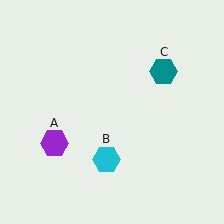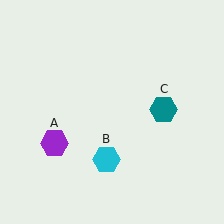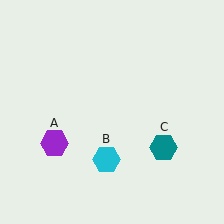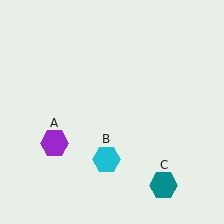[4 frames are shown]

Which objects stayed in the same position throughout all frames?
Purple hexagon (object A) and cyan hexagon (object B) remained stationary.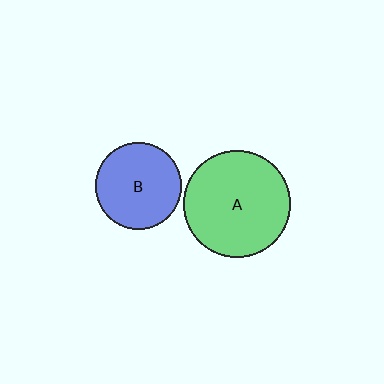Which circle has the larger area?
Circle A (green).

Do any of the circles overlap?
No, none of the circles overlap.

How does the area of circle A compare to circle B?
Approximately 1.5 times.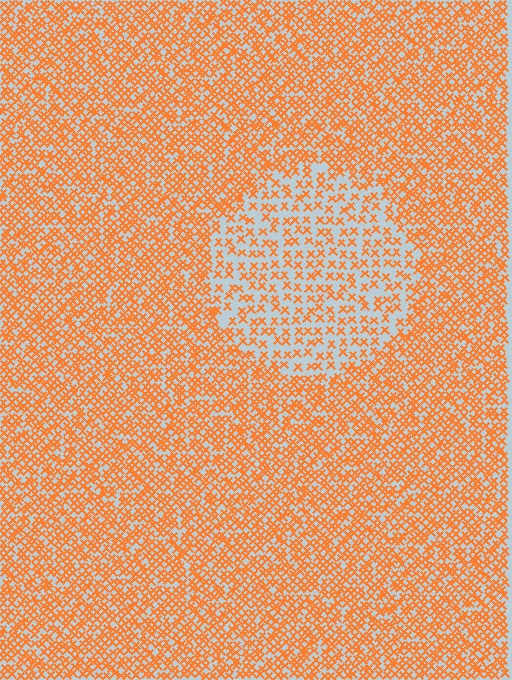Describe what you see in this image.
The image contains small orange elements arranged at two different densities. A circle-shaped region is visible where the elements are less densely packed than the surrounding area.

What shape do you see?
I see a circle.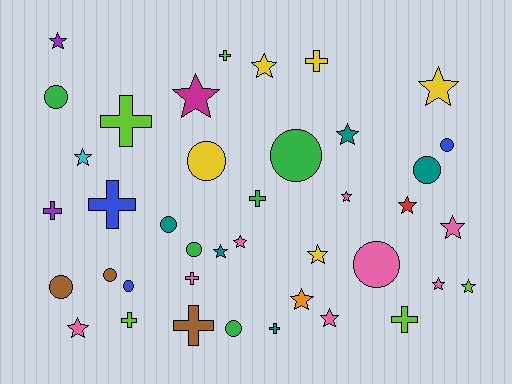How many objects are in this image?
There are 40 objects.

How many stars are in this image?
There are 17 stars.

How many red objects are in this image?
There is 1 red object.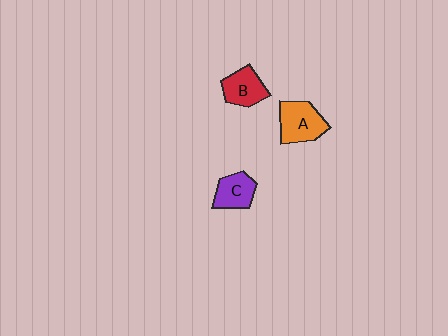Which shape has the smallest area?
Shape C (purple).